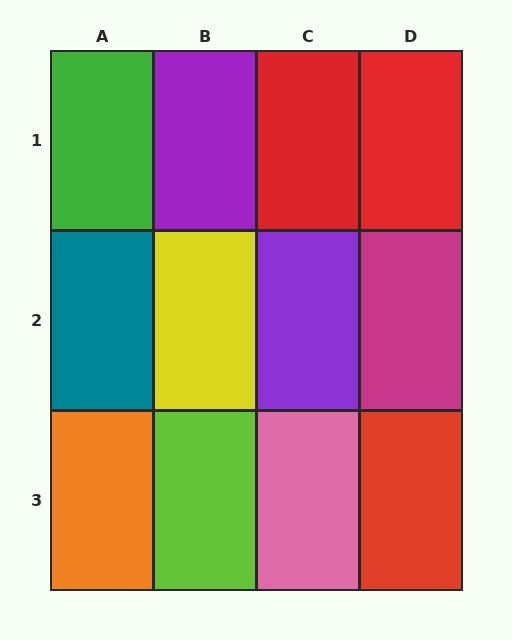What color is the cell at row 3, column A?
Orange.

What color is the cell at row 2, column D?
Magenta.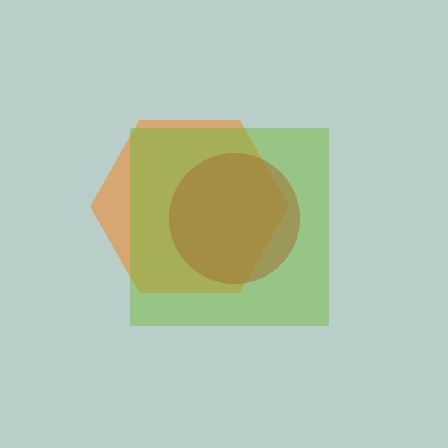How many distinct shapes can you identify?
There are 3 distinct shapes: an orange hexagon, a red circle, a lime square.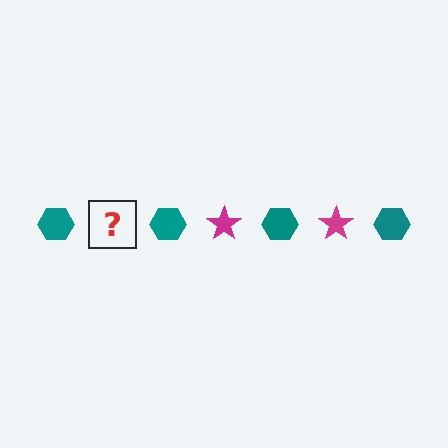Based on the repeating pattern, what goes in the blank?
The blank should be a magenta star.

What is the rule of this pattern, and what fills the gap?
The rule is that the pattern alternates between teal hexagon and magenta star. The gap should be filled with a magenta star.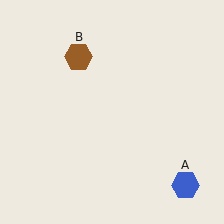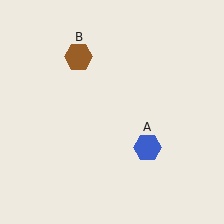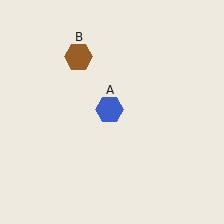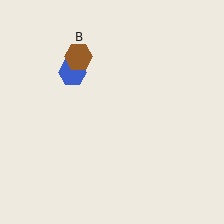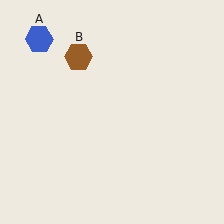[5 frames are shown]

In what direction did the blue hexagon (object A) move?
The blue hexagon (object A) moved up and to the left.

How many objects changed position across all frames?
1 object changed position: blue hexagon (object A).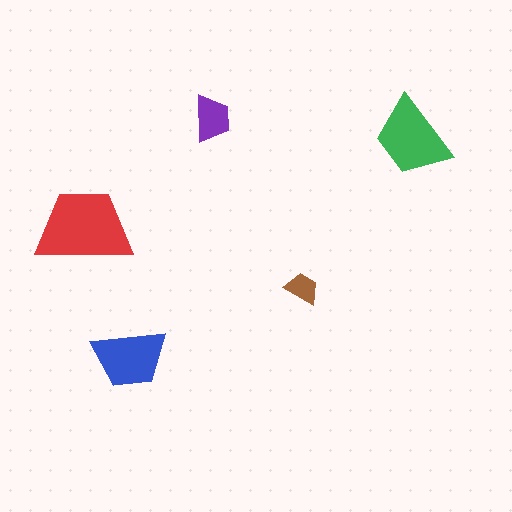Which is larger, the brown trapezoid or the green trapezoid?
The green one.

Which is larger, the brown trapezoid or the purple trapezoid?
The purple one.